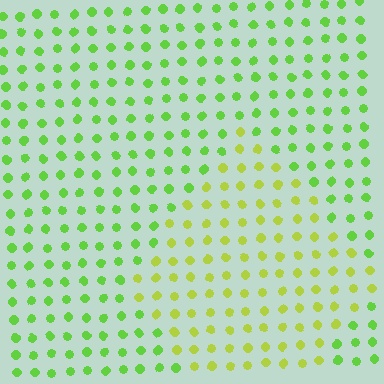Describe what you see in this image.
The image is filled with small lime elements in a uniform arrangement. A diamond-shaped region is visible where the elements are tinted to a slightly different hue, forming a subtle color boundary.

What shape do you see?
I see a diamond.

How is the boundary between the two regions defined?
The boundary is defined purely by a slight shift in hue (about 32 degrees). Spacing, size, and orientation are identical on both sides.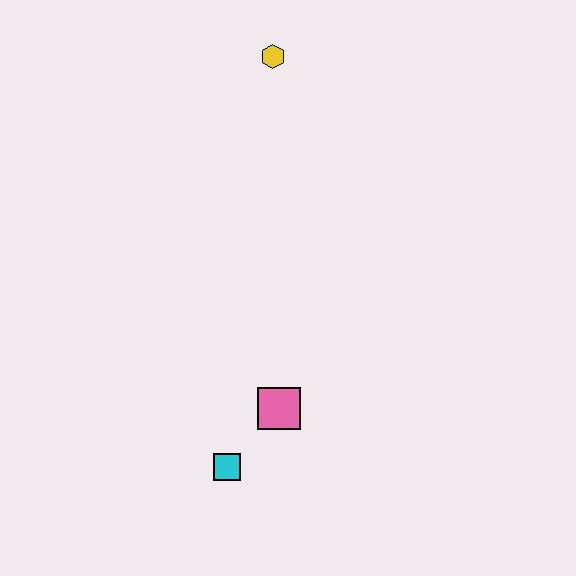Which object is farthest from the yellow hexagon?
The cyan square is farthest from the yellow hexagon.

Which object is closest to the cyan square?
The pink square is closest to the cyan square.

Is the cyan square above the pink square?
No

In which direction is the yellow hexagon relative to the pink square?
The yellow hexagon is above the pink square.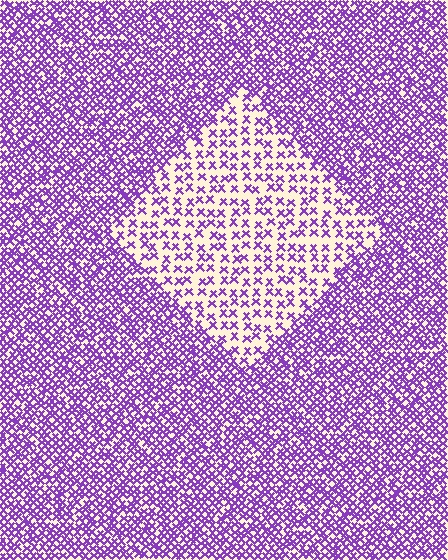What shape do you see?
I see a diamond.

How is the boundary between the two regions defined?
The boundary is defined by a change in element density (approximately 2.4x ratio). All elements are the same color, size, and shape.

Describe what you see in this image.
The image contains small purple elements arranged at two different densities. A diamond-shaped region is visible where the elements are less densely packed than the surrounding area.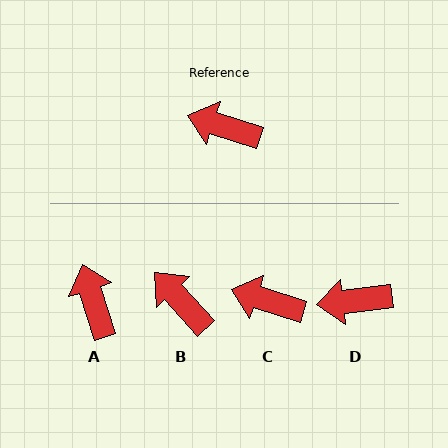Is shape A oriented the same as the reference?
No, it is off by about 55 degrees.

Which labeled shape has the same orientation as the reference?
C.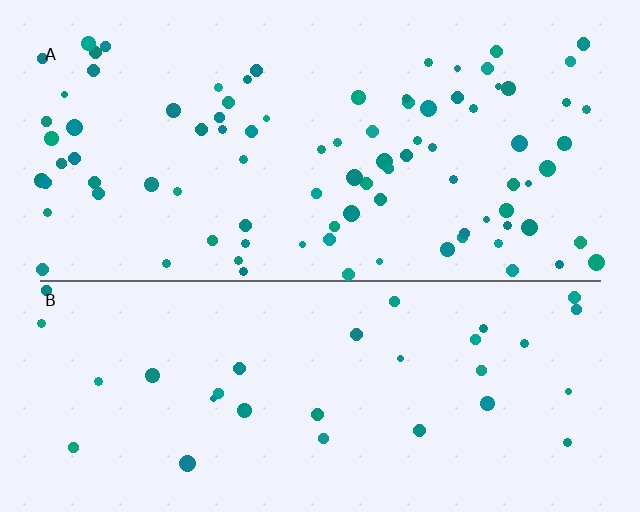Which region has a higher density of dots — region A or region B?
A (the top).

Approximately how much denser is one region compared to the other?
Approximately 2.8× — region A over region B.